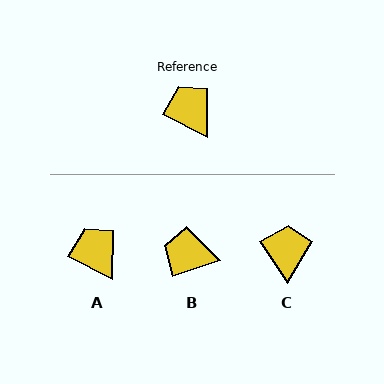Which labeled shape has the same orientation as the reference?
A.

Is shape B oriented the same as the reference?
No, it is off by about 45 degrees.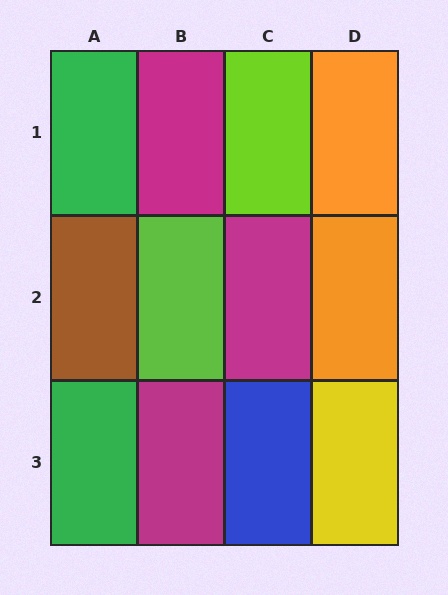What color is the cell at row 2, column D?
Orange.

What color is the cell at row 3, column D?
Yellow.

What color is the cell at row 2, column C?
Magenta.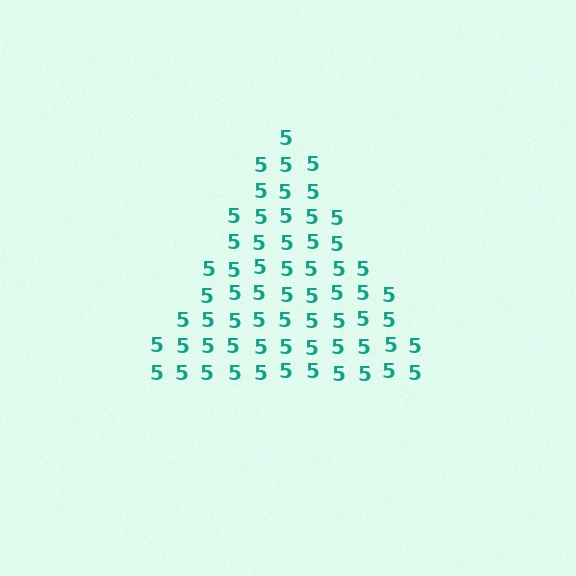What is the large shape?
The large shape is a triangle.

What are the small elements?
The small elements are digit 5's.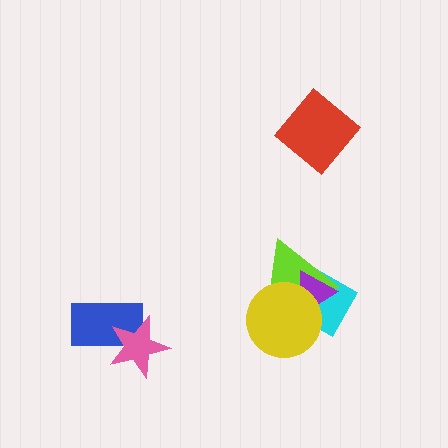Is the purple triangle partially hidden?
Yes, it is partially covered by another shape.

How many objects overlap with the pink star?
1 object overlaps with the pink star.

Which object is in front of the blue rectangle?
The pink star is in front of the blue rectangle.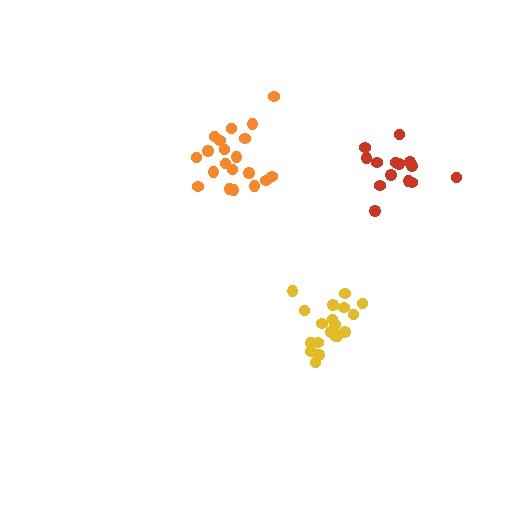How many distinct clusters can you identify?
There are 3 distinct clusters.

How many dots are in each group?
Group 1: 20 dots, Group 2: 14 dots, Group 3: 20 dots (54 total).